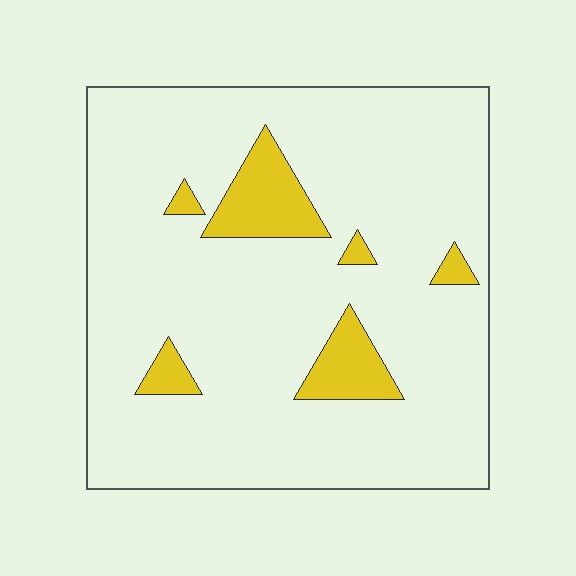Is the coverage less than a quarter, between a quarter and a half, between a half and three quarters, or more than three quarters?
Less than a quarter.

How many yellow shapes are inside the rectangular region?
6.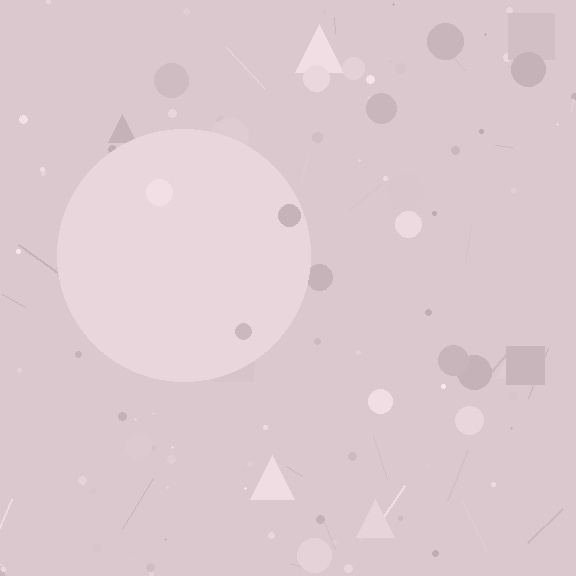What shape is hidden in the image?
A circle is hidden in the image.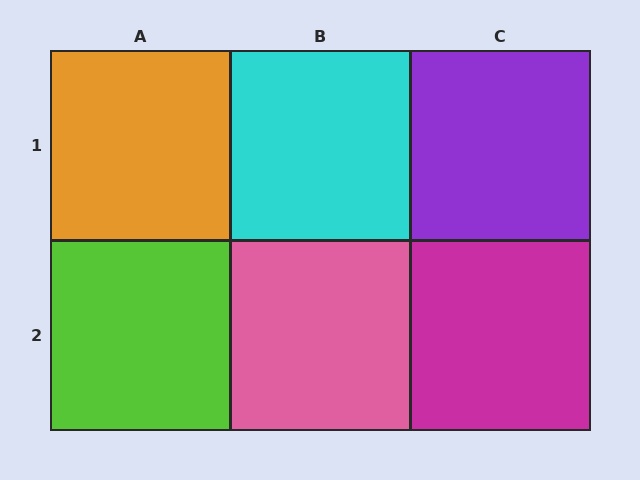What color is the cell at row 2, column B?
Pink.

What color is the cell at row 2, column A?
Lime.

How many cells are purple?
1 cell is purple.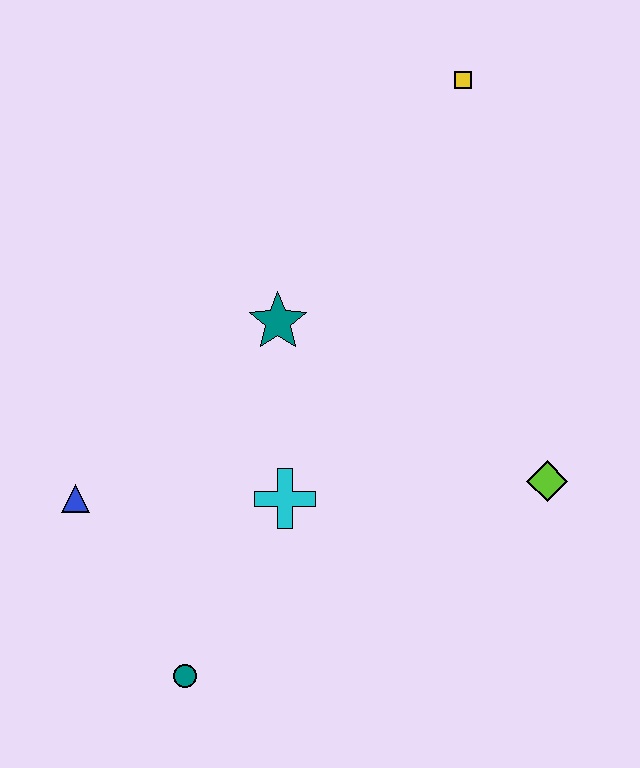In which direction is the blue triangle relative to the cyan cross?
The blue triangle is to the left of the cyan cross.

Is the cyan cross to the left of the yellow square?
Yes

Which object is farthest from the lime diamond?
The blue triangle is farthest from the lime diamond.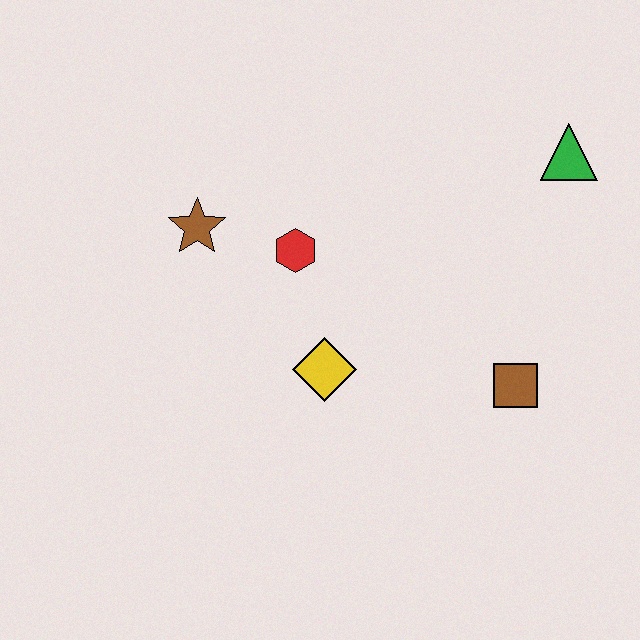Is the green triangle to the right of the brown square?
Yes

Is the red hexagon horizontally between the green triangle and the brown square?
No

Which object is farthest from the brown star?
The green triangle is farthest from the brown star.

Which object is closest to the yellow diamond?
The red hexagon is closest to the yellow diamond.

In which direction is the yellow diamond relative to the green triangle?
The yellow diamond is to the left of the green triangle.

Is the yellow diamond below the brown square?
No